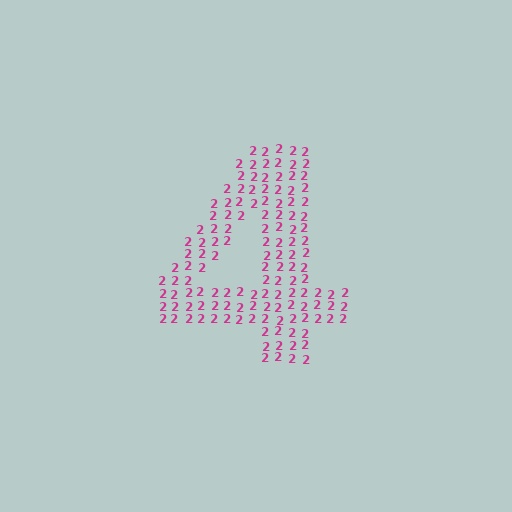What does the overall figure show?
The overall figure shows the digit 4.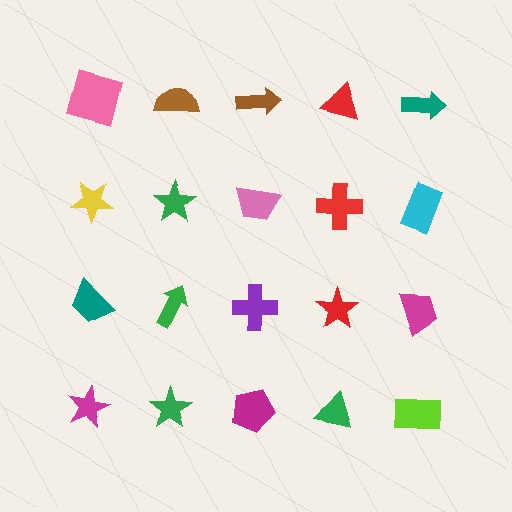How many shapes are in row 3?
5 shapes.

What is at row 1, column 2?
A brown semicircle.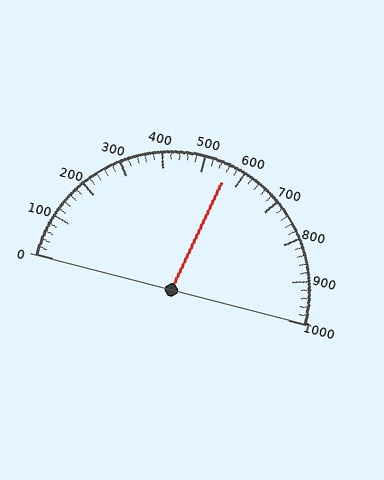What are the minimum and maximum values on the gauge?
The gauge ranges from 0 to 1000.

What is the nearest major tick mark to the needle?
The nearest major tick mark is 600.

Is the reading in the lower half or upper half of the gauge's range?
The reading is in the upper half of the range (0 to 1000).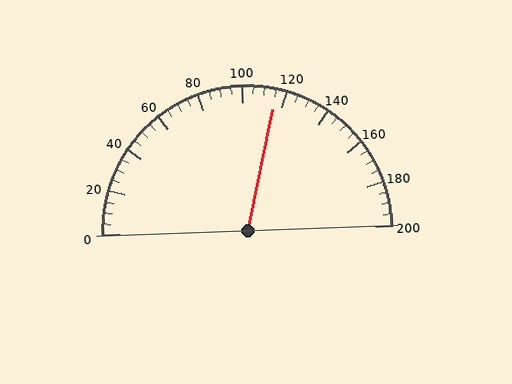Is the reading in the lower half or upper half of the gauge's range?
The reading is in the upper half of the range (0 to 200).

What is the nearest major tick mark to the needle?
The nearest major tick mark is 120.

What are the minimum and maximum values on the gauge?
The gauge ranges from 0 to 200.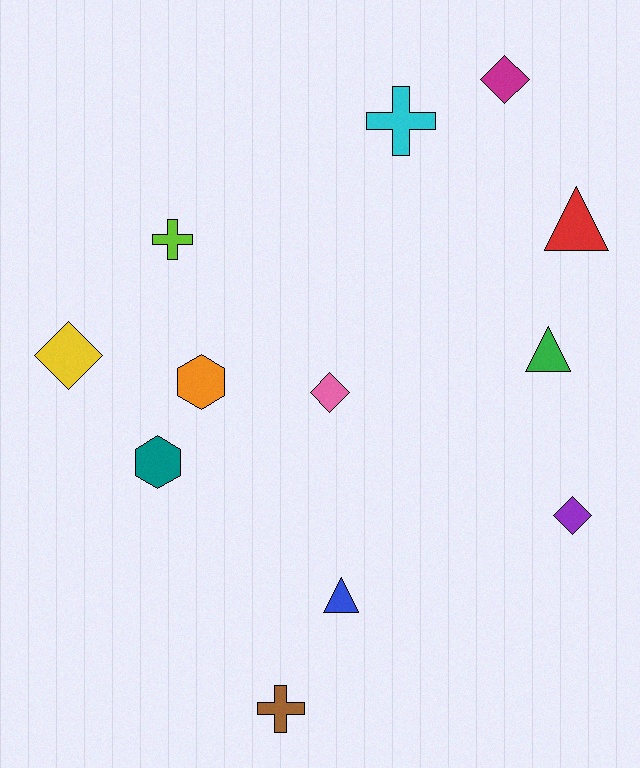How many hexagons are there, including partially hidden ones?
There are 2 hexagons.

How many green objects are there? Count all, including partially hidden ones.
There is 1 green object.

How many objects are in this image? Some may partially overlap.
There are 12 objects.